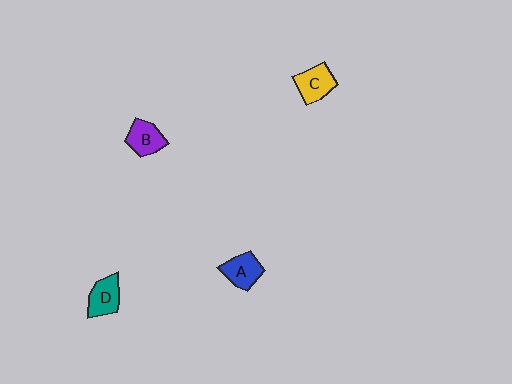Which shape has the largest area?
Shape C (yellow).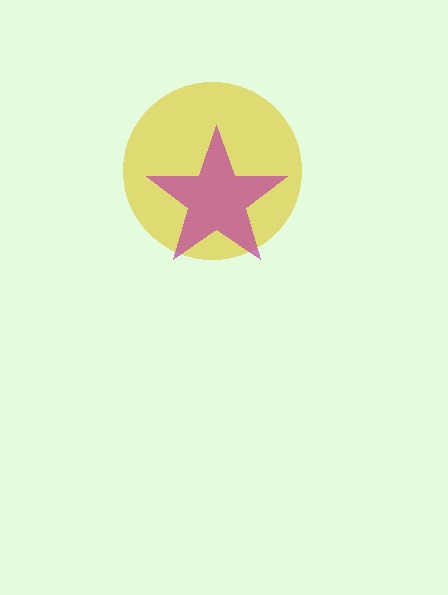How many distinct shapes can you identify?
There are 2 distinct shapes: a yellow circle, a magenta star.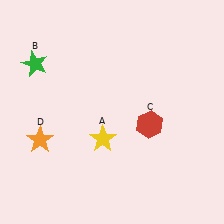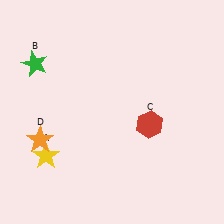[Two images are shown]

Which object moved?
The yellow star (A) moved left.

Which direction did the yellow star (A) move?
The yellow star (A) moved left.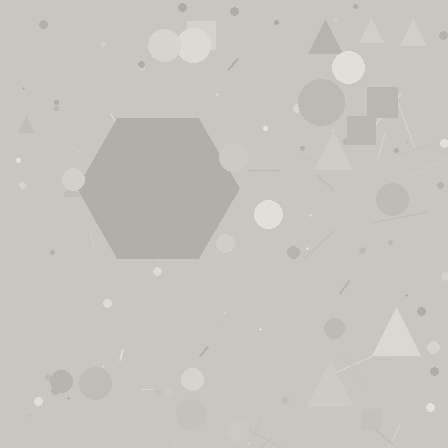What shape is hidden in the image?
A hexagon is hidden in the image.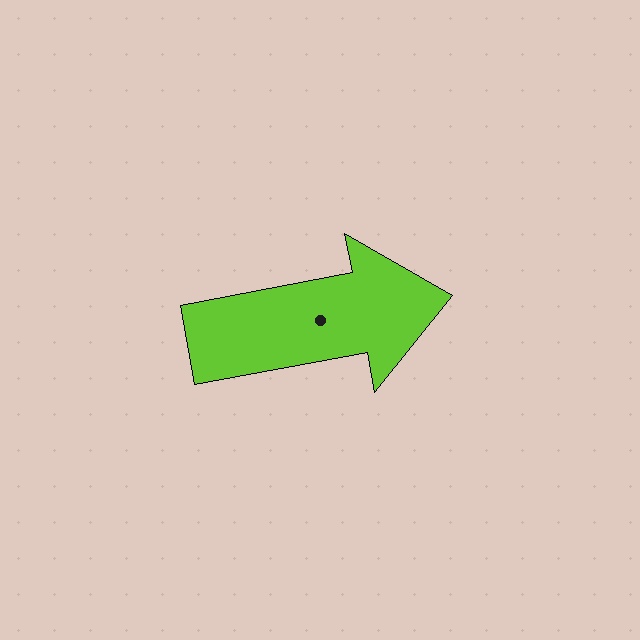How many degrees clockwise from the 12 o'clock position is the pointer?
Approximately 79 degrees.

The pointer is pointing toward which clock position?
Roughly 3 o'clock.